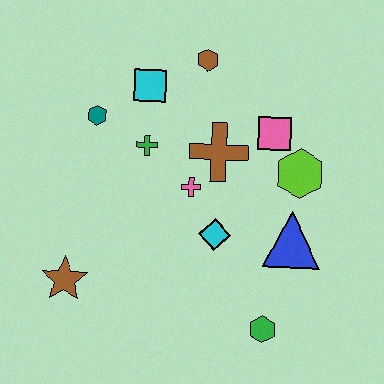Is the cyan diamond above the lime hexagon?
No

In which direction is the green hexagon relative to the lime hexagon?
The green hexagon is below the lime hexagon.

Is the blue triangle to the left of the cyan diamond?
No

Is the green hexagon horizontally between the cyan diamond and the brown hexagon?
No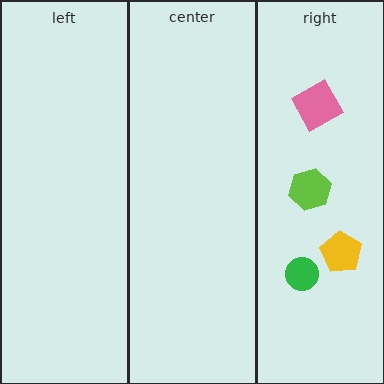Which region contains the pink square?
The right region.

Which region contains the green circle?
The right region.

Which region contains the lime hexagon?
The right region.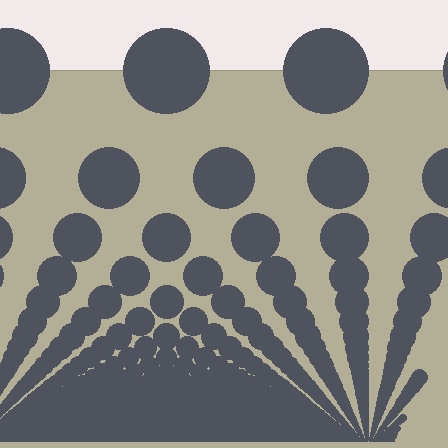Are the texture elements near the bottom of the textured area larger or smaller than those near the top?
Smaller. The gradient is inverted — elements near the bottom are smaller and denser.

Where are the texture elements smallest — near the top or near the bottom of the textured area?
Near the bottom.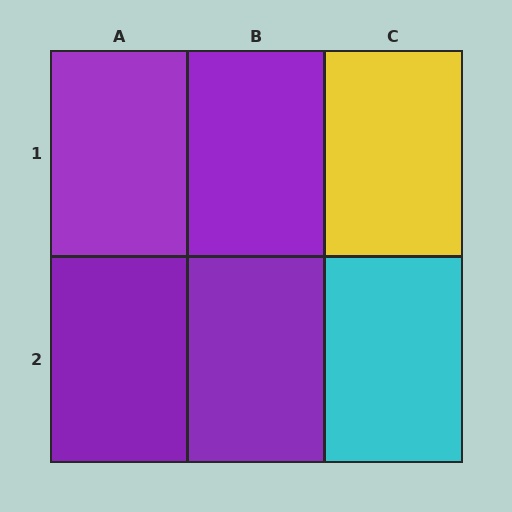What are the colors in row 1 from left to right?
Purple, purple, yellow.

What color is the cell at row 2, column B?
Purple.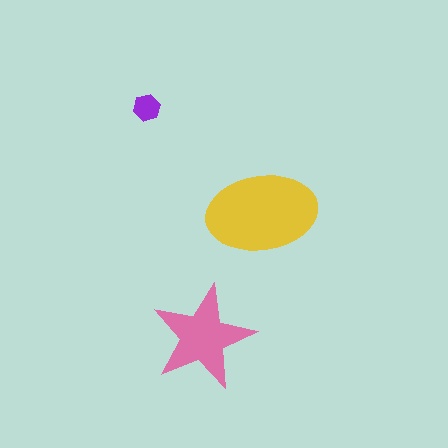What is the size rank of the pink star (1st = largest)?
2nd.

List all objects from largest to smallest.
The yellow ellipse, the pink star, the purple hexagon.